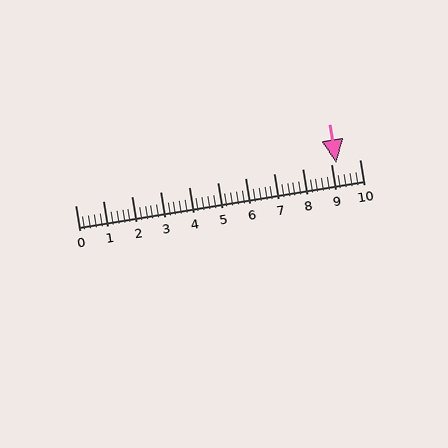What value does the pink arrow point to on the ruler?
The pink arrow points to approximately 9.2.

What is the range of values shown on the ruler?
The ruler shows values from 0 to 10.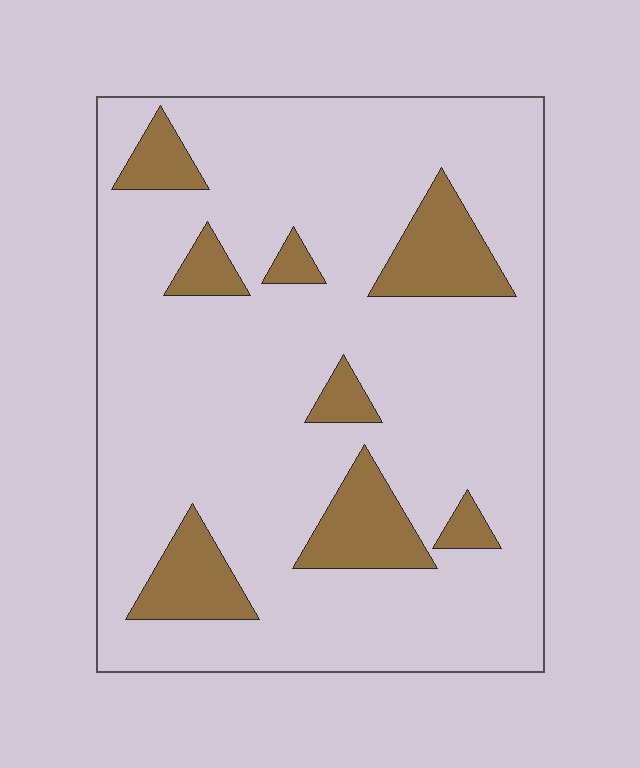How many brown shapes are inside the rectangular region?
8.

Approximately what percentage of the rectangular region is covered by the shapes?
Approximately 15%.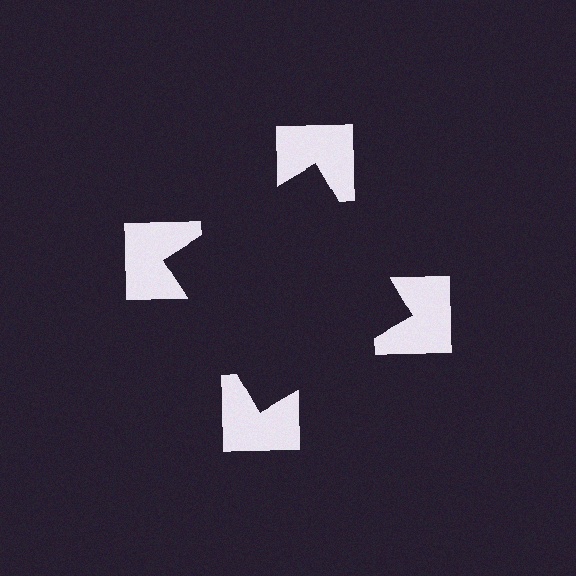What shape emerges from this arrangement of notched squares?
An illusory square — its edges are inferred from the aligned wedge cuts in the notched squares, not physically drawn.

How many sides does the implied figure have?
4 sides.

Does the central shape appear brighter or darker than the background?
It typically appears slightly darker than the background, even though no actual brightness change is drawn.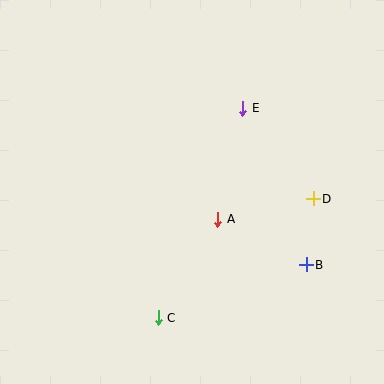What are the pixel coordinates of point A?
Point A is at (218, 219).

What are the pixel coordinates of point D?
Point D is at (313, 199).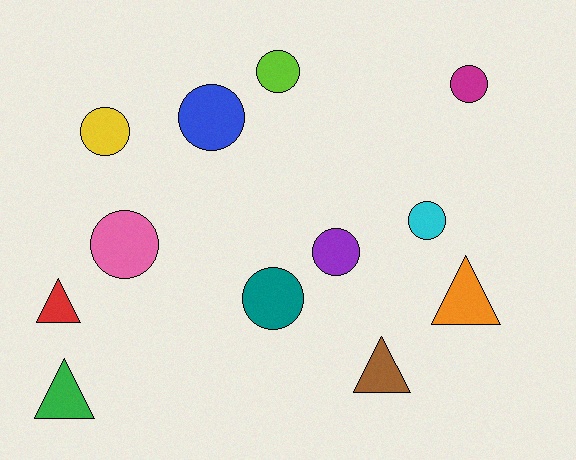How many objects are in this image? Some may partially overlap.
There are 12 objects.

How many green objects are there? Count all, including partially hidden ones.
There is 1 green object.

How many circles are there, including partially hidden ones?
There are 8 circles.